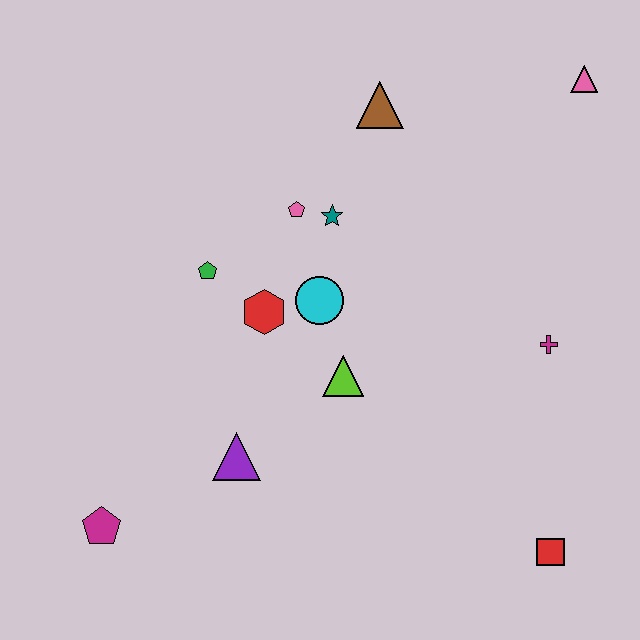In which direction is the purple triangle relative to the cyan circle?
The purple triangle is below the cyan circle.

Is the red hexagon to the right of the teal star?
No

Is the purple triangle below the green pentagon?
Yes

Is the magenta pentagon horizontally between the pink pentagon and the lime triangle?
No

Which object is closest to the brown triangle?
The teal star is closest to the brown triangle.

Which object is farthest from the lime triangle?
The pink triangle is farthest from the lime triangle.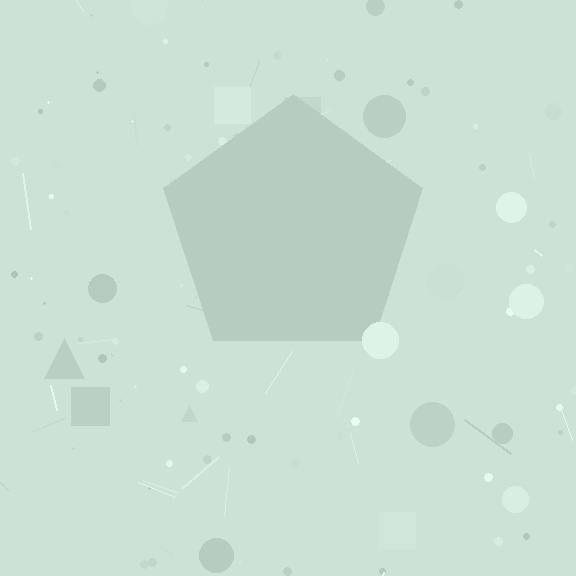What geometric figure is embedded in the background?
A pentagon is embedded in the background.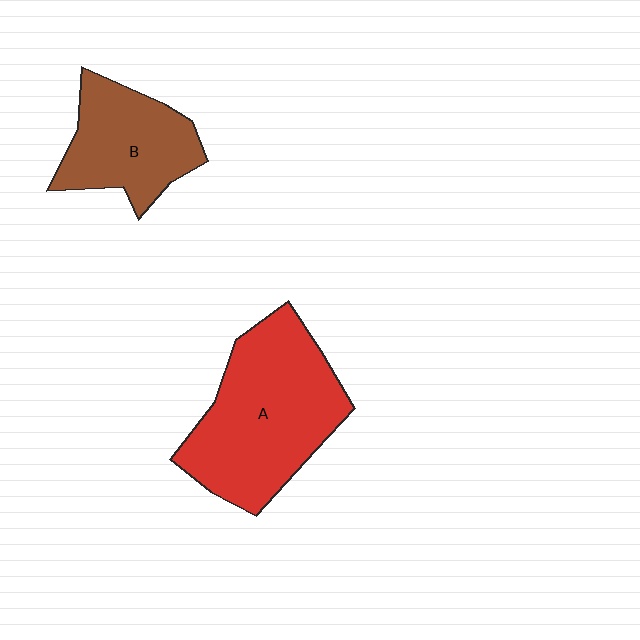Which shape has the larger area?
Shape A (red).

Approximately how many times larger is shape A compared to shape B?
Approximately 1.6 times.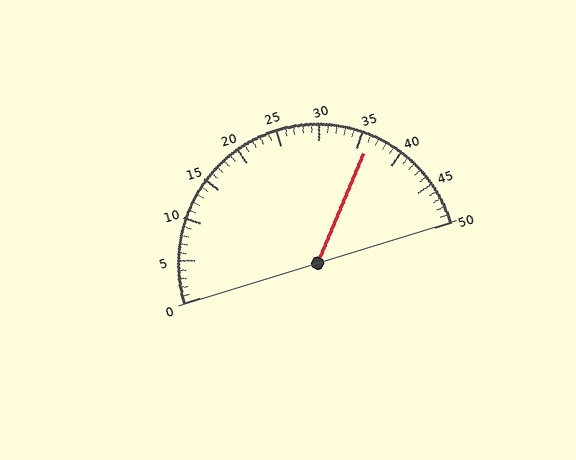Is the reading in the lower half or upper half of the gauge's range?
The reading is in the upper half of the range (0 to 50).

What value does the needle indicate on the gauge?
The needle indicates approximately 36.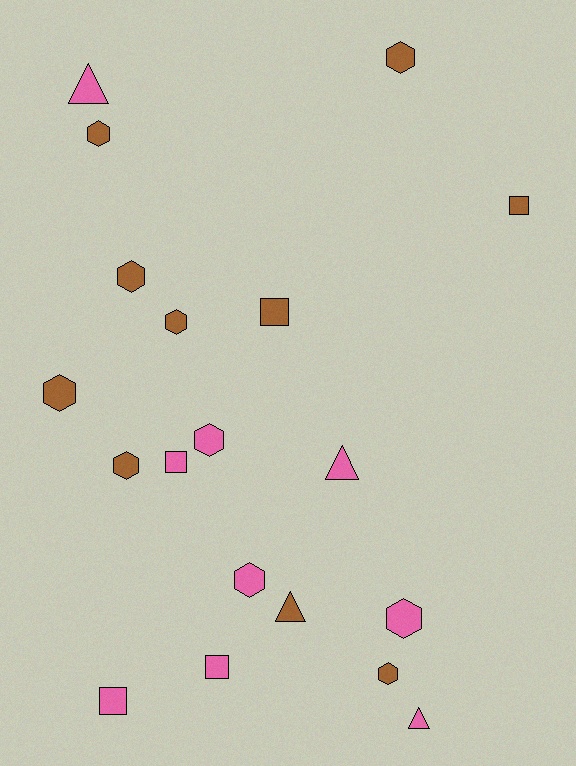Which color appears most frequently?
Brown, with 10 objects.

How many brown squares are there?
There are 2 brown squares.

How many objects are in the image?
There are 19 objects.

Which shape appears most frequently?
Hexagon, with 10 objects.